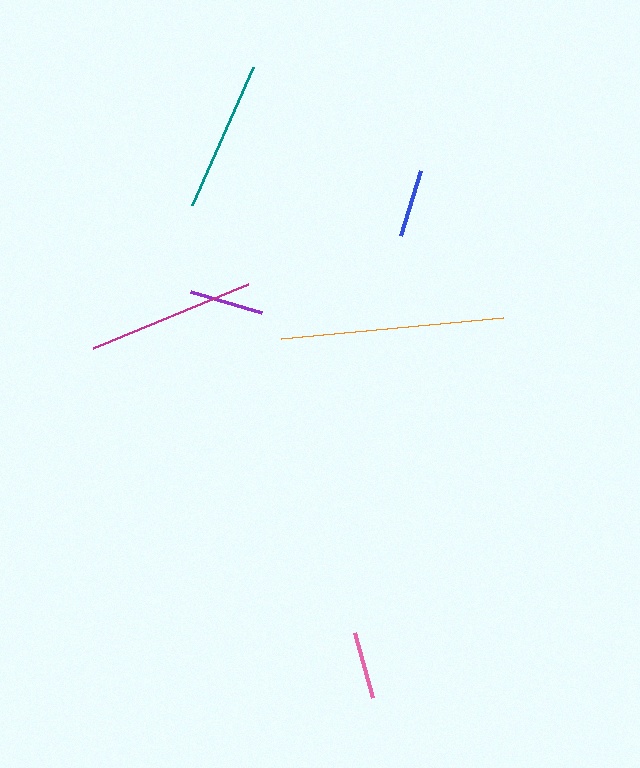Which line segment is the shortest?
The pink line is the shortest at approximately 67 pixels.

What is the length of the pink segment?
The pink segment is approximately 67 pixels long.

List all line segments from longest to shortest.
From longest to shortest: orange, magenta, teal, purple, blue, pink.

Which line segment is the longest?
The orange line is the longest at approximately 223 pixels.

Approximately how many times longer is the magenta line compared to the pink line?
The magenta line is approximately 2.5 times the length of the pink line.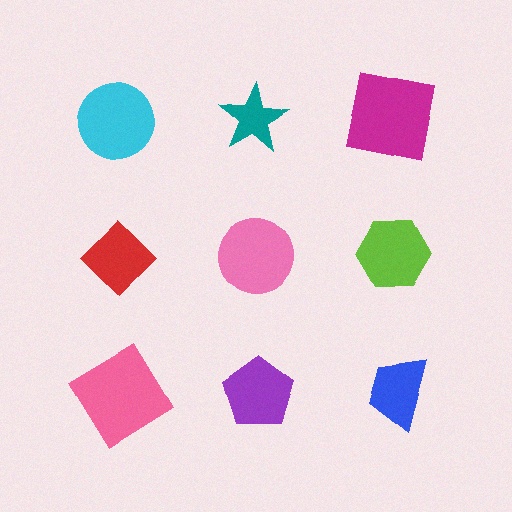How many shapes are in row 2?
3 shapes.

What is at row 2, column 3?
A lime hexagon.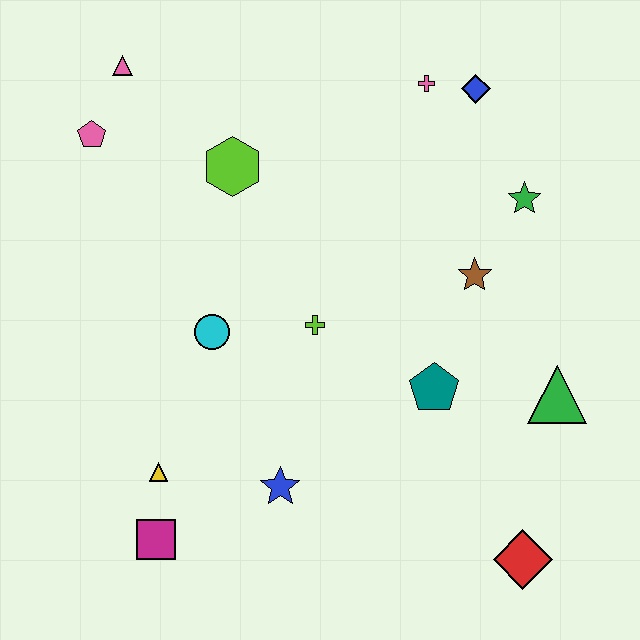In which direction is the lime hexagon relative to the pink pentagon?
The lime hexagon is to the right of the pink pentagon.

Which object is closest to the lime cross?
The cyan circle is closest to the lime cross.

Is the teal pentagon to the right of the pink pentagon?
Yes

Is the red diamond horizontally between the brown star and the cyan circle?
No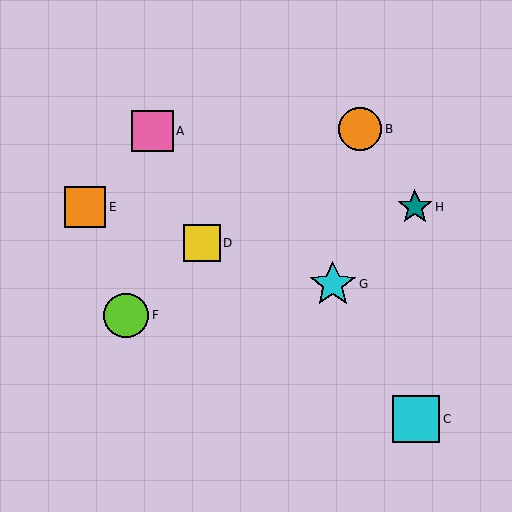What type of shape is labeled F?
Shape F is a lime circle.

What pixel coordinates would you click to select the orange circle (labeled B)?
Click at (360, 129) to select the orange circle B.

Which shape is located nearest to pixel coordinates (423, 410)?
The cyan square (labeled C) at (416, 419) is nearest to that location.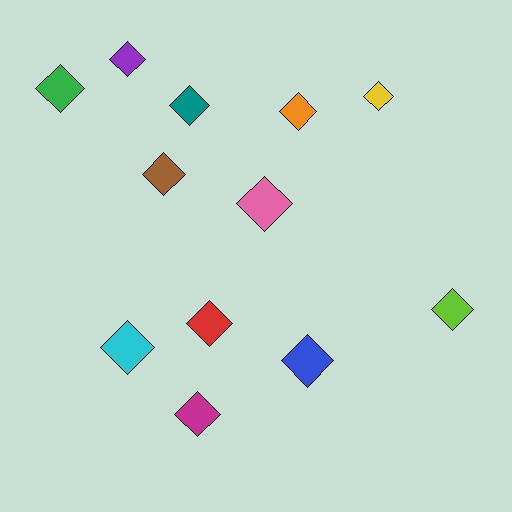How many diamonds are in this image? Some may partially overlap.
There are 12 diamonds.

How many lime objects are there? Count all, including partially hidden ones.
There is 1 lime object.